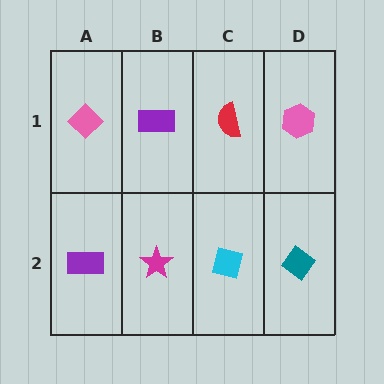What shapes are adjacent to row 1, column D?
A teal diamond (row 2, column D), a red semicircle (row 1, column C).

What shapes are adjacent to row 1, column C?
A cyan square (row 2, column C), a purple rectangle (row 1, column B), a pink hexagon (row 1, column D).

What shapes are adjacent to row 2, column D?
A pink hexagon (row 1, column D), a cyan square (row 2, column C).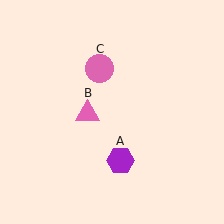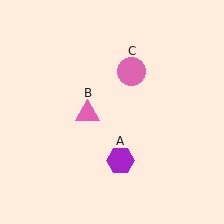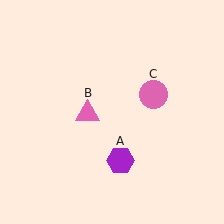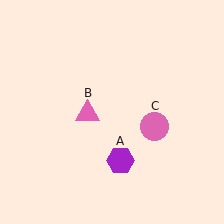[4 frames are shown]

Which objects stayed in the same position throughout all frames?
Purple hexagon (object A) and pink triangle (object B) remained stationary.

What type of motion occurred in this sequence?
The pink circle (object C) rotated clockwise around the center of the scene.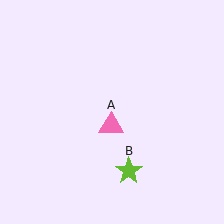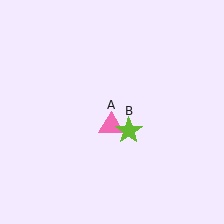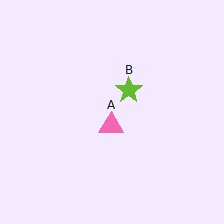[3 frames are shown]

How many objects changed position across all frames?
1 object changed position: lime star (object B).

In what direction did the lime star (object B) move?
The lime star (object B) moved up.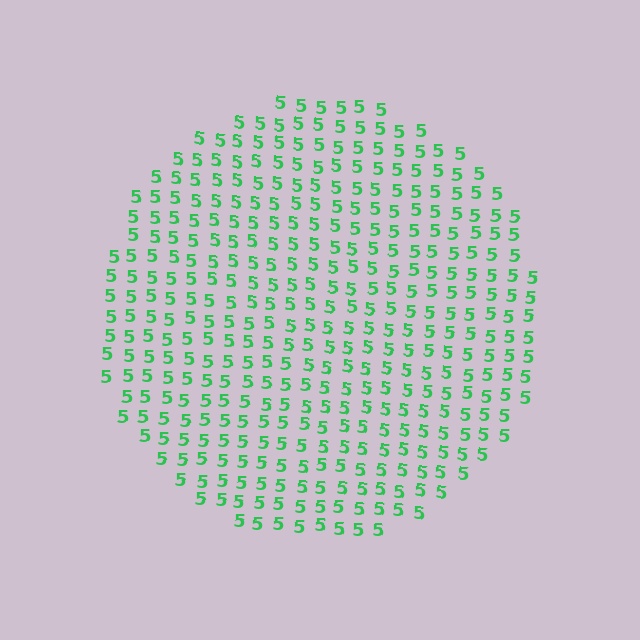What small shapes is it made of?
It is made of small digit 5's.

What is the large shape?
The large shape is a circle.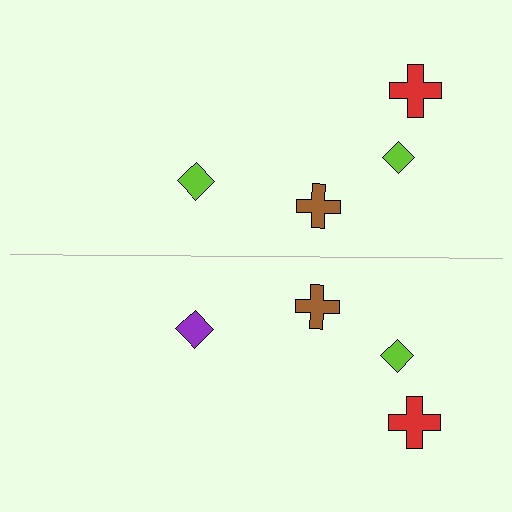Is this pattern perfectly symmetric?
No, the pattern is not perfectly symmetric. The purple diamond on the bottom side breaks the symmetry — its mirror counterpart is lime.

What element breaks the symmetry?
The purple diamond on the bottom side breaks the symmetry — its mirror counterpart is lime.